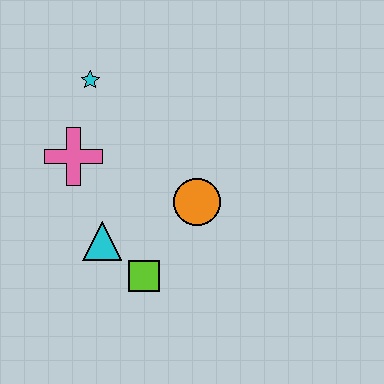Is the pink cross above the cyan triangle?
Yes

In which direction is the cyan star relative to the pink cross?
The cyan star is above the pink cross.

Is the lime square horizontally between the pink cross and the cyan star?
No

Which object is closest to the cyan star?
The pink cross is closest to the cyan star.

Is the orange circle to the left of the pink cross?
No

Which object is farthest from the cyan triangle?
The cyan star is farthest from the cyan triangle.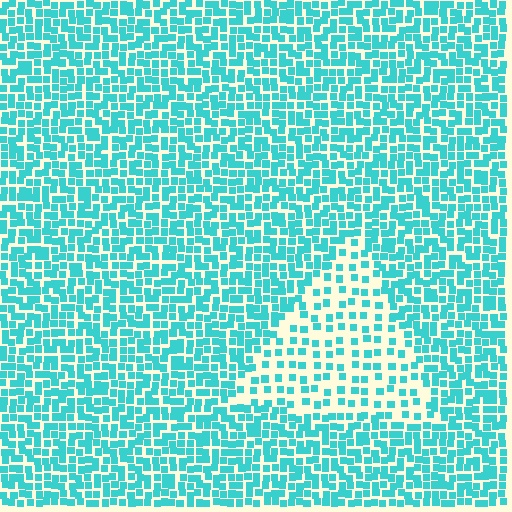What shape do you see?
I see a triangle.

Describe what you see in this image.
The image contains small cyan elements arranged at two different densities. A triangle-shaped region is visible where the elements are less densely packed than the surrounding area.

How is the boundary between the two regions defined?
The boundary is defined by a change in element density (approximately 2.2x ratio). All elements are the same color, size, and shape.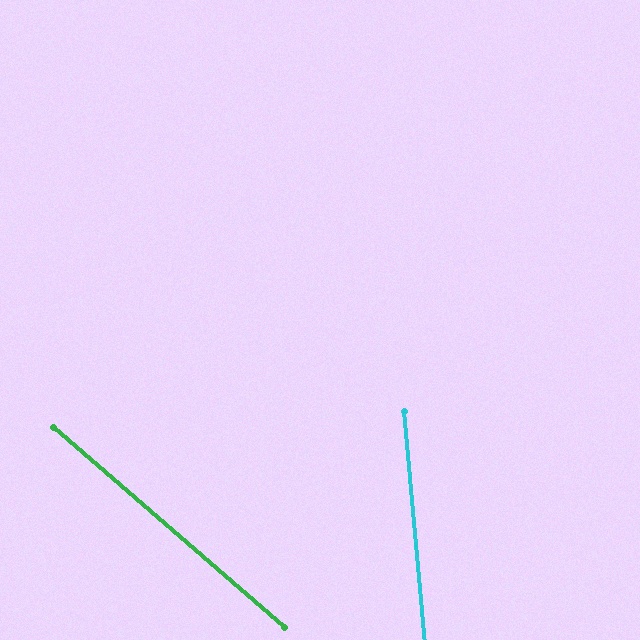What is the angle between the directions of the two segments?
Approximately 44 degrees.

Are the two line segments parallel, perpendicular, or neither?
Neither parallel nor perpendicular — they differ by about 44°.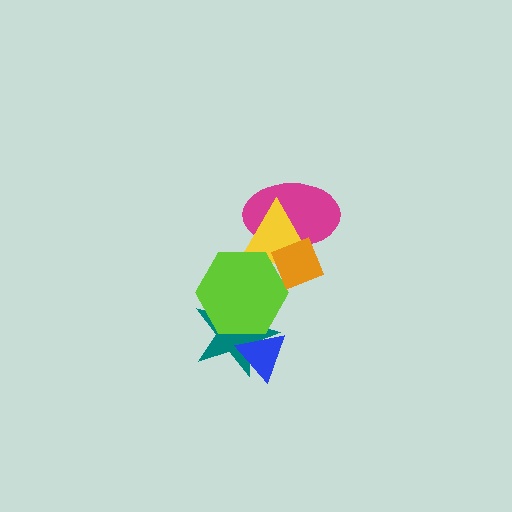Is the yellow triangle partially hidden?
Yes, it is partially covered by another shape.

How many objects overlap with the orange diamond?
3 objects overlap with the orange diamond.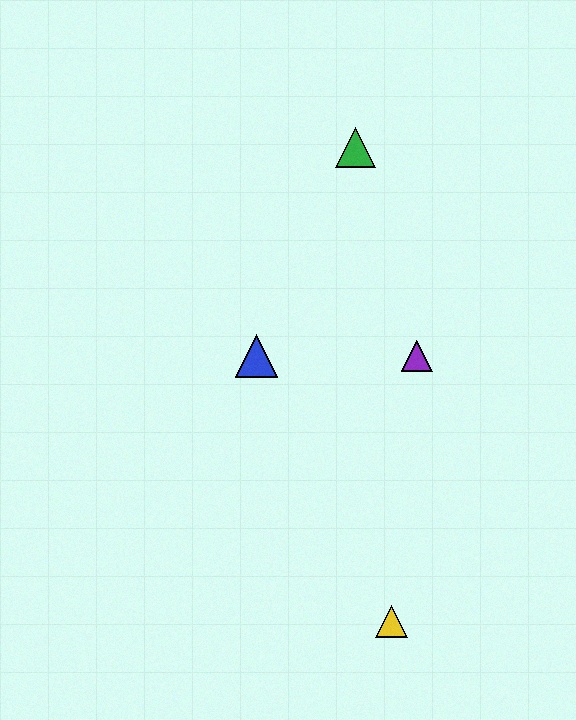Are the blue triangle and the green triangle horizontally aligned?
No, the blue triangle is at y≈356 and the green triangle is at y≈148.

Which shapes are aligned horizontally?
The red triangle, the blue triangle, the purple triangle are aligned horizontally.